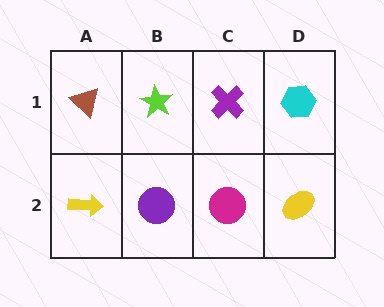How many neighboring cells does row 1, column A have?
2.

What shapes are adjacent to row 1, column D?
A yellow ellipse (row 2, column D), a purple cross (row 1, column C).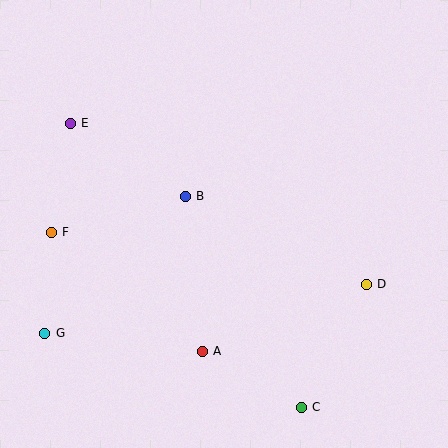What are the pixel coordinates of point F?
Point F is at (51, 232).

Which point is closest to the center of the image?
Point B at (185, 196) is closest to the center.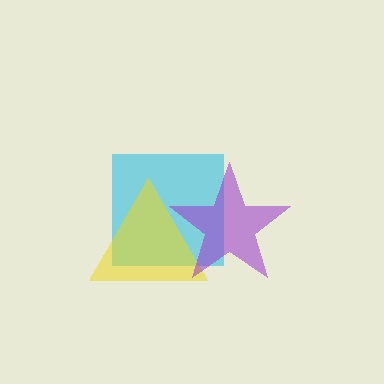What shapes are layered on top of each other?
The layered shapes are: a cyan square, a yellow triangle, a purple star.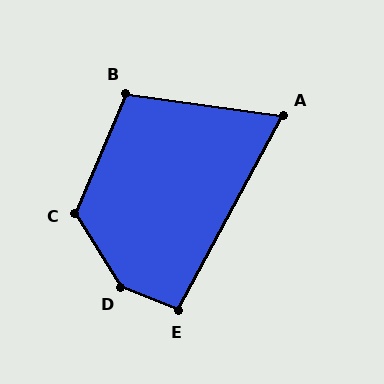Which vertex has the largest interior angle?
D, at approximately 143 degrees.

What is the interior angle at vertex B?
Approximately 105 degrees (obtuse).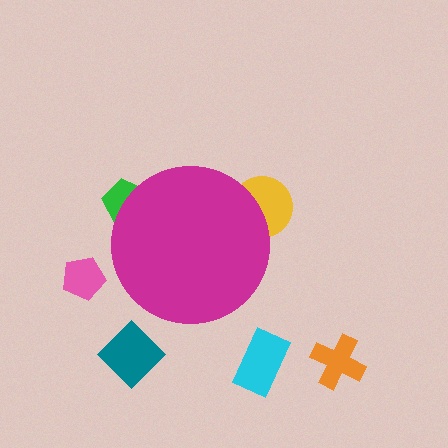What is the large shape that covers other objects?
A magenta circle.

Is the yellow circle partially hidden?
Yes, the yellow circle is partially hidden behind the magenta circle.